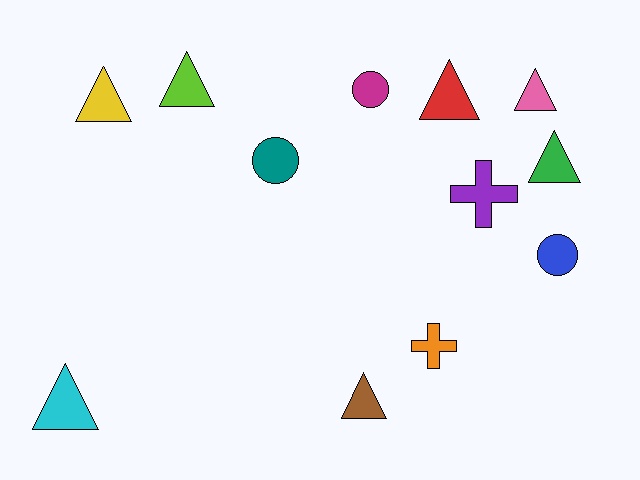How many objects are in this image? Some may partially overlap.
There are 12 objects.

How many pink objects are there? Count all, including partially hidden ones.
There is 1 pink object.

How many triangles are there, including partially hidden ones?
There are 7 triangles.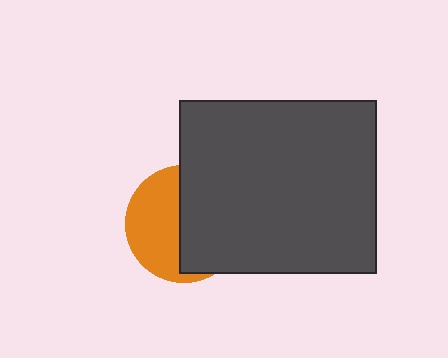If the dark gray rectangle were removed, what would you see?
You would see the complete orange circle.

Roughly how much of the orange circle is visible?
About half of it is visible (roughly 47%).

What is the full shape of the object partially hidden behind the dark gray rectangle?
The partially hidden object is an orange circle.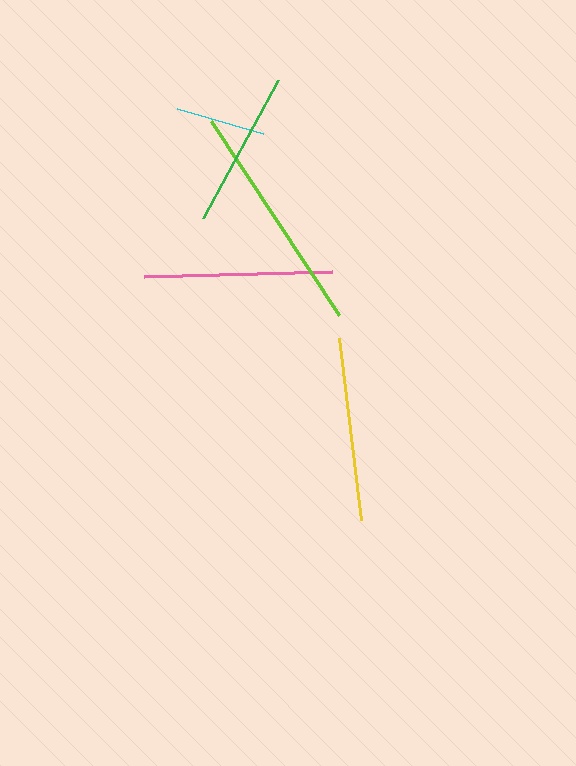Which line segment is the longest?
The lime line is the longest at approximately 232 pixels.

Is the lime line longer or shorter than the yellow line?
The lime line is longer than the yellow line.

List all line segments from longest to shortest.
From longest to shortest: lime, pink, yellow, green, cyan.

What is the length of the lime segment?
The lime segment is approximately 232 pixels long.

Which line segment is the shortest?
The cyan line is the shortest at approximately 89 pixels.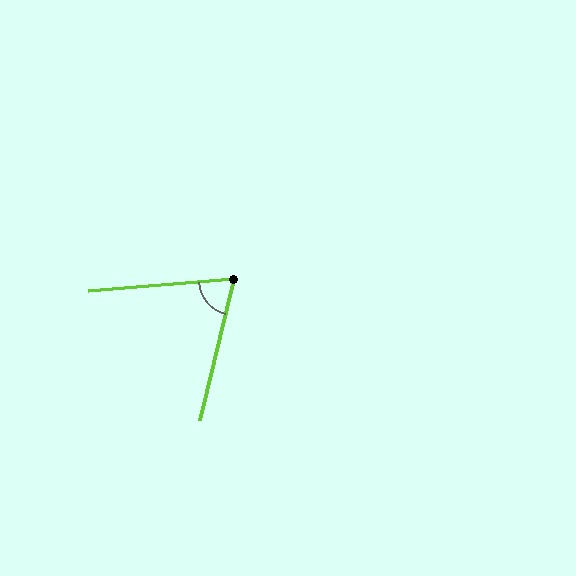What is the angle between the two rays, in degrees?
Approximately 72 degrees.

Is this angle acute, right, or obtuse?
It is acute.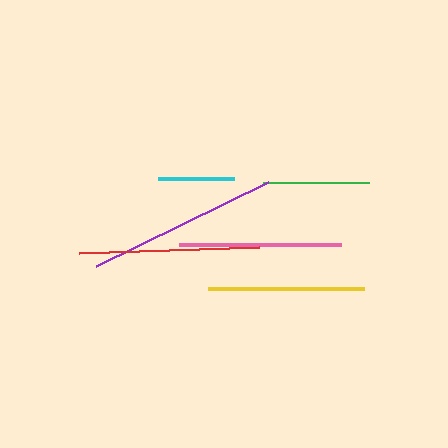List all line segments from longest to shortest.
From longest to shortest: purple, red, pink, yellow, green, cyan.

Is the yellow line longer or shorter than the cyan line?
The yellow line is longer than the cyan line.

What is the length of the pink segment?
The pink segment is approximately 162 pixels long.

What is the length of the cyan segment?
The cyan segment is approximately 76 pixels long.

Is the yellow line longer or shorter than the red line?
The red line is longer than the yellow line.